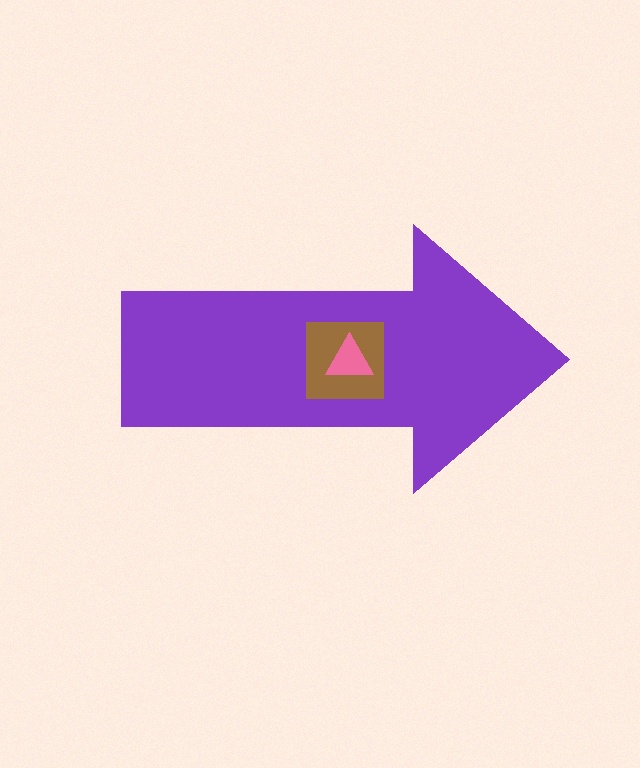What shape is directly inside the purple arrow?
The brown square.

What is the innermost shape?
The pink triangle.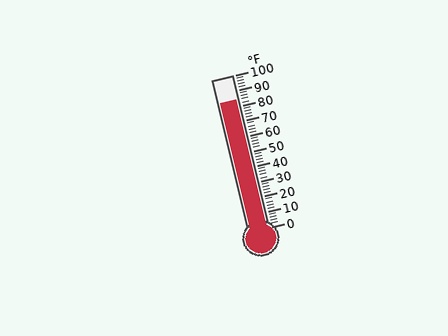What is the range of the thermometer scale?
The thermometer scale ranges from 0°F to 100°F.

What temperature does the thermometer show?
The thermometer shows approximately 84°F.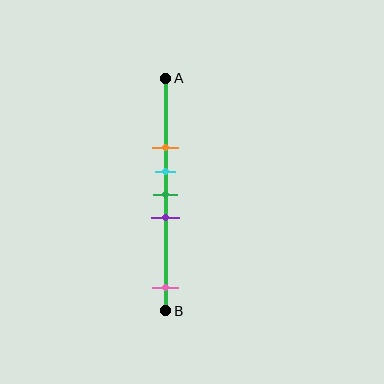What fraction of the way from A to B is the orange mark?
The orange mark is approximately 30% (0.3) of the way from A to B.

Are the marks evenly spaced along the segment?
No, the marks are not evenly spaced.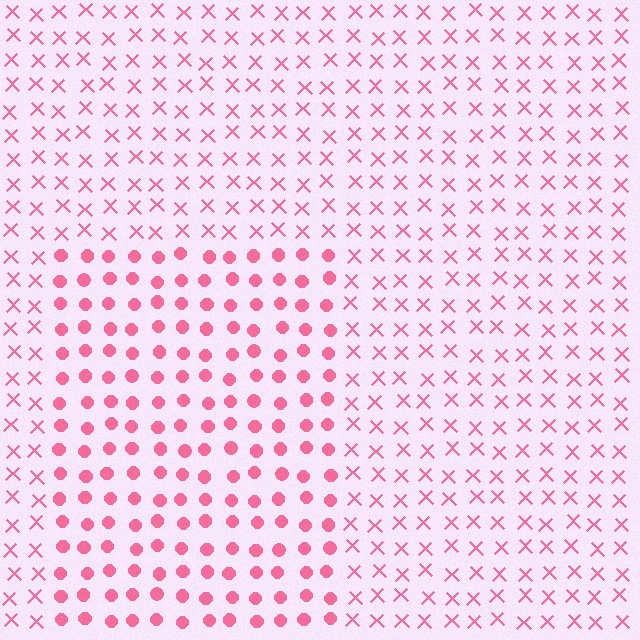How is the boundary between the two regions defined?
The boundary is defined by a change in element shape: circles inside vs. X marks outside. All elements share the same color and spacing.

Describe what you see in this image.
The image is filled with small pink elements arranged in a uniform grid. A rectangle-shaped region contains circles, while the surrounding area contains X marks. The boundary is defined purely by the change in element shape.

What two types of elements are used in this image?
The image uses circles inside the rectangle region and X marks outside it.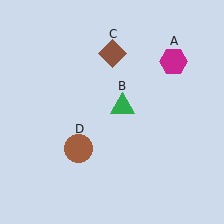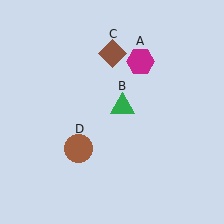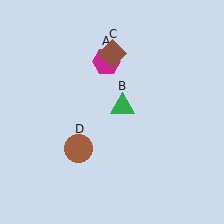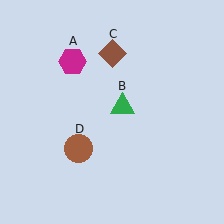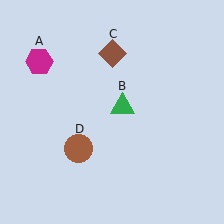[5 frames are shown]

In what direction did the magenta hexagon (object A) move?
The magenta hexagon (object A) moved left.